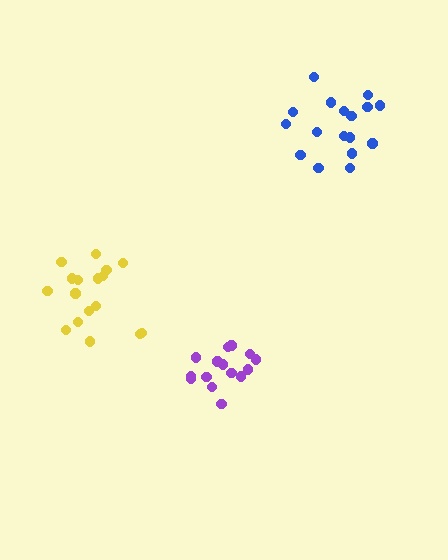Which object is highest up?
The blue cluster is topmost.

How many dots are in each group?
Group 1: 17 dots, Group 2: 17 dots, Group 3: 15 dots (49 total).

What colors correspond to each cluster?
The clusters are colored: yellow, blue, purple.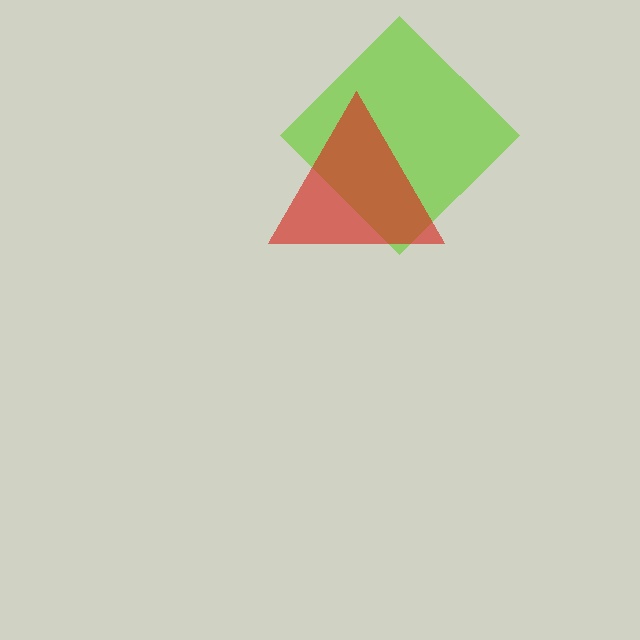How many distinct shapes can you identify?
There are 2 distinct shapes: a lime diamond, a red triangle.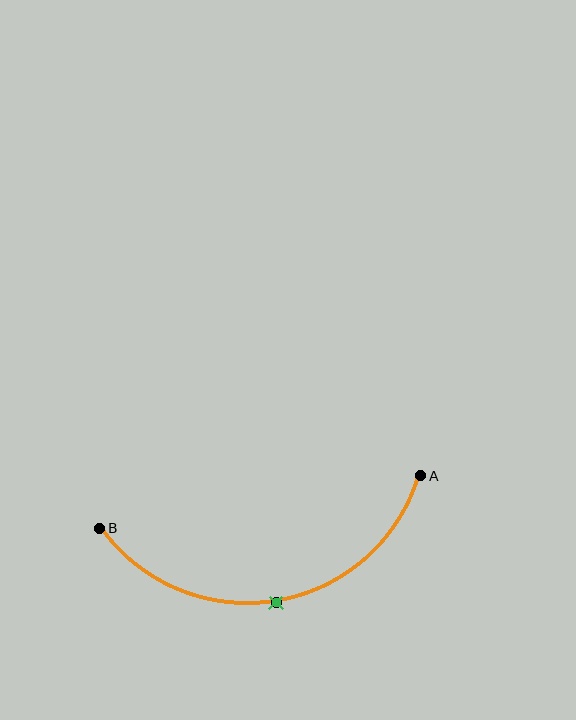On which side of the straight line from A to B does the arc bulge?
The arc bulges below the straight line connecting A and B.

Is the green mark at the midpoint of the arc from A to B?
Yes. The green mark lies on the arc at equal arc-length from both A and B — it is the arc midpoint.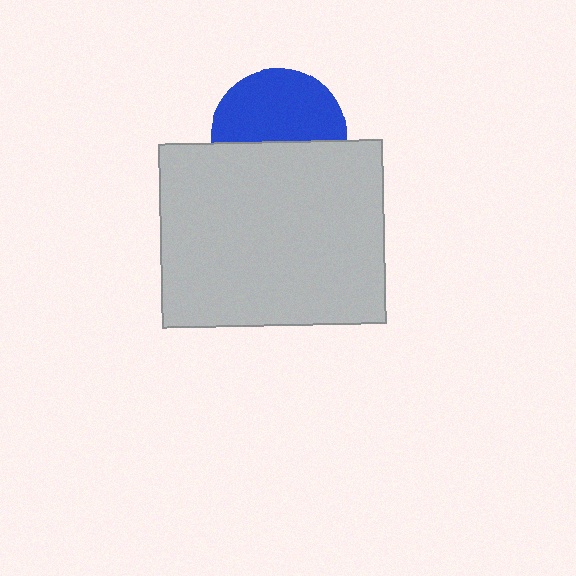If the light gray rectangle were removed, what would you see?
You would see the complete blue circle.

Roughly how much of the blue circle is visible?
About half of it is visible (roughly 56%).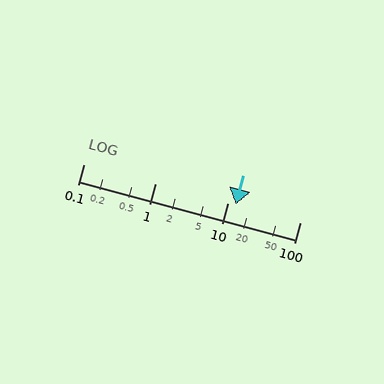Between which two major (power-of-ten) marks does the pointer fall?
The pointer is between 10 and 100.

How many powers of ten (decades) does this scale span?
The scale spans 3 decades, from 0.1 to 100.